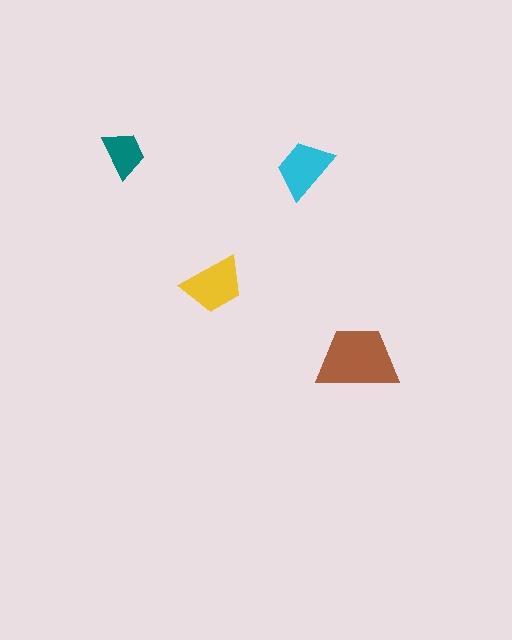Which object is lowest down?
The brown trapezoid is bottommost.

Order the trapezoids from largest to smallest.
the brown one, the yellow one, the cyan one, the teal one.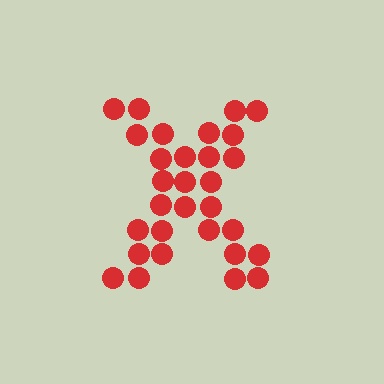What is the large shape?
The large shape is the letter X.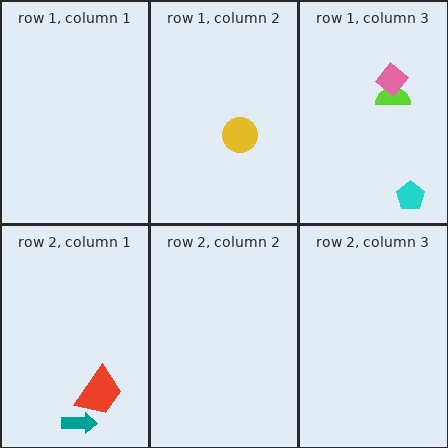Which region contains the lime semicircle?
The row 1, column 3 region.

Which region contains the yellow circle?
The row 1, column 2 region.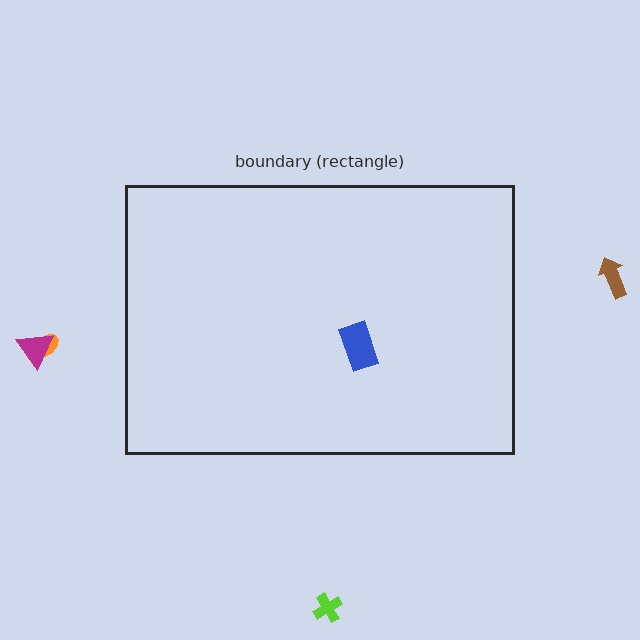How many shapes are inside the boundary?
1 inside, 4 outside.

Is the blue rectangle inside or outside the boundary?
Inside.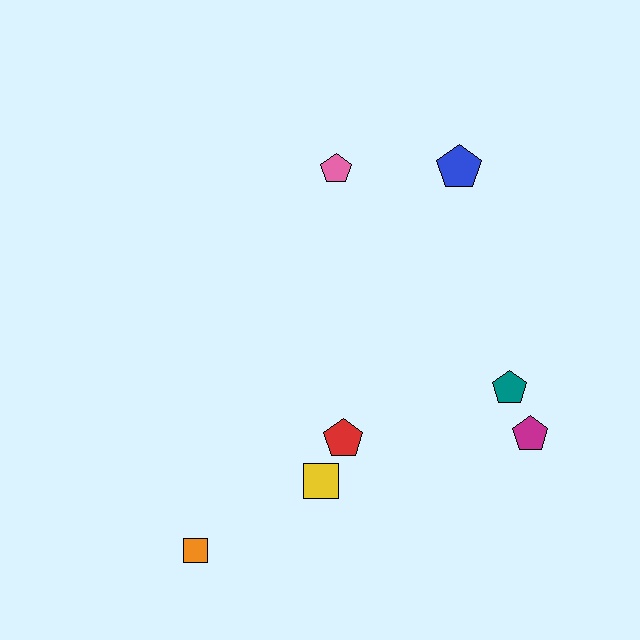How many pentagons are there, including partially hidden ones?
There are 5 pentagons.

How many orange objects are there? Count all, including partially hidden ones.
There is 1 orange object.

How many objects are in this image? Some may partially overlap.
There are 7 objects.